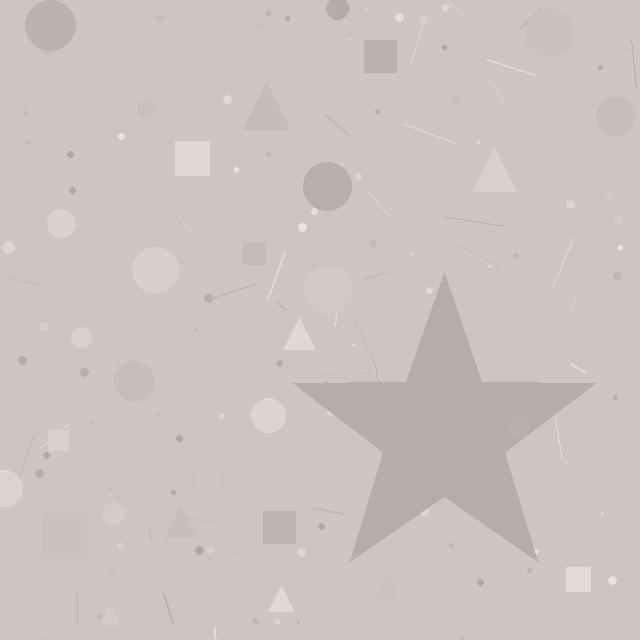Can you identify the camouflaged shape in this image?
The camouflaged shape is a star.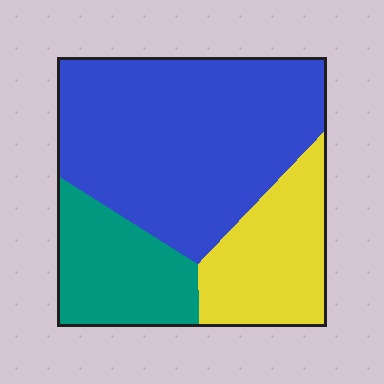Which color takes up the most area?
Blue, at roughly 55%.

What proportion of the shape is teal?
Teal covers around 20% of the shape.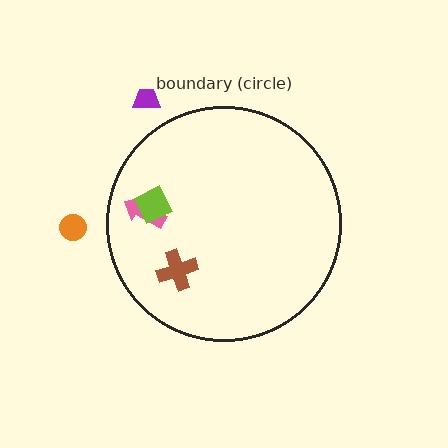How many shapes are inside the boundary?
3 inside, 2 outside.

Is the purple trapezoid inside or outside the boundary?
Outside.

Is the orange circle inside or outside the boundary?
Outside.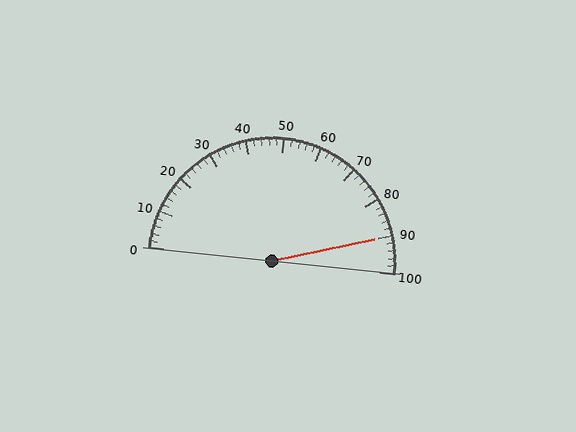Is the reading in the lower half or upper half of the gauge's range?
The reading is in the upper half of the range (0 to 100).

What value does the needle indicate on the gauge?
The needle indicates approximately 90.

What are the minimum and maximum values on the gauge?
The gauge ranges from 0 to 100.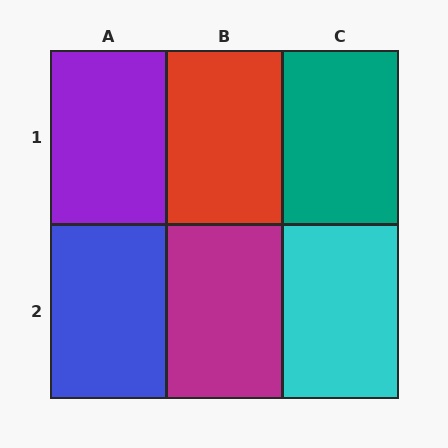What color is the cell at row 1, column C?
Teal.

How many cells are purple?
1 cell is purple.